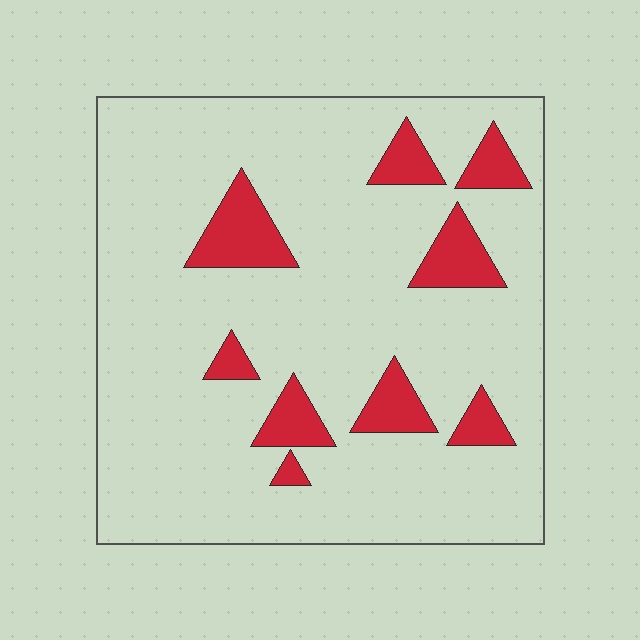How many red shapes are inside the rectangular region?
9.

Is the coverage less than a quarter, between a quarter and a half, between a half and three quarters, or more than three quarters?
Less than a quarter.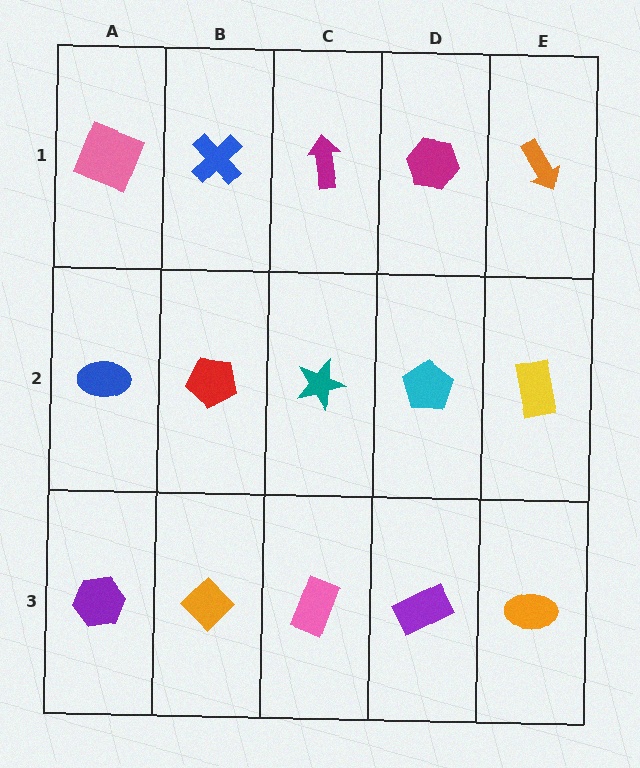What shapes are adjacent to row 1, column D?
A cyan pentagon (row 2, column D), a magenta arrow (row 1, column C), an orange arrow (row 1, column E).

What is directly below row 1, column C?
A teal star.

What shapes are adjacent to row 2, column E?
An orange arrow (row 1, column E), an orange ellipse (row 3, column E), a cyan pentagon (row 2, column D).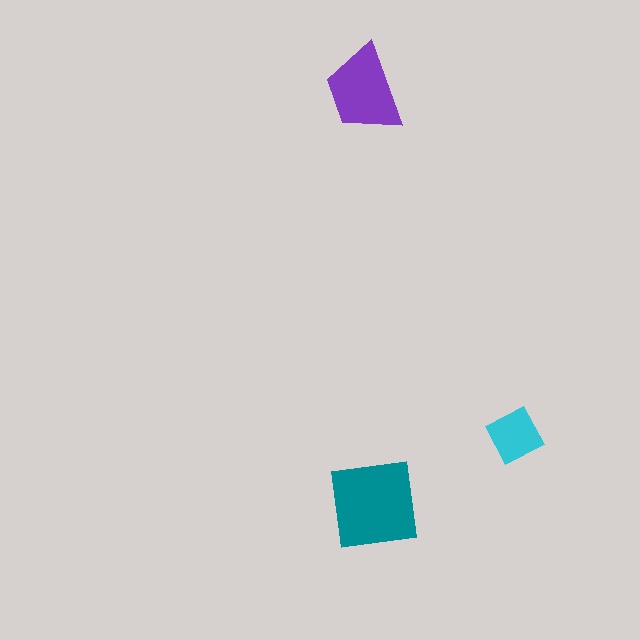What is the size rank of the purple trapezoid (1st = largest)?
2nd.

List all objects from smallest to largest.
The cyan square, the purple trapezoid, the teal square.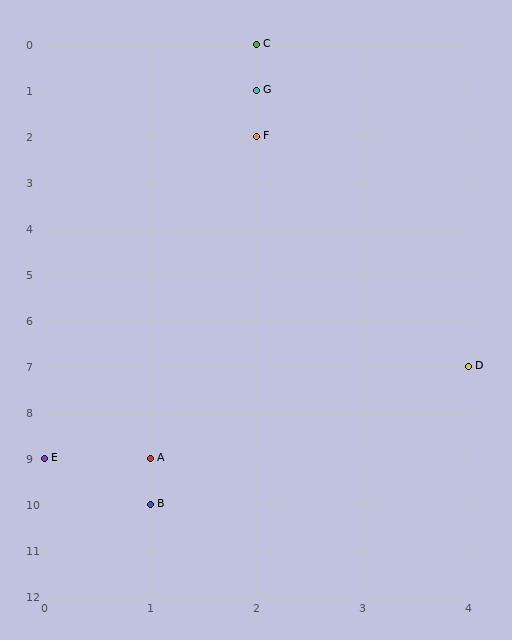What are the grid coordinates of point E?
Point E is at grid coordinates (0, 9).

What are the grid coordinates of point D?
Point D is at grid coordinates (4, 7).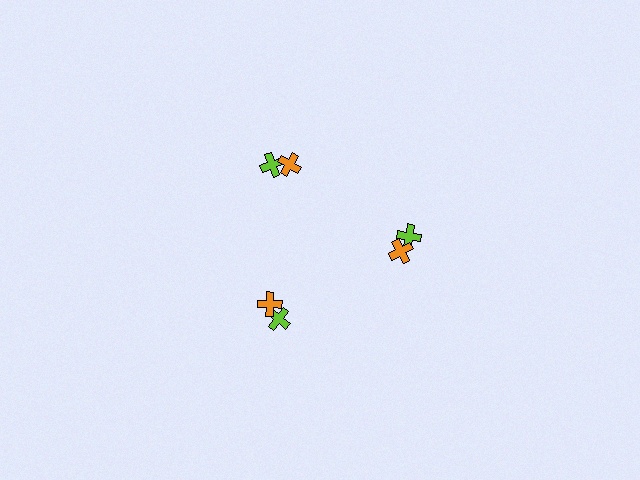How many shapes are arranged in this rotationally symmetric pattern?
There are 6 shapes, arranged in 3 groups of 2.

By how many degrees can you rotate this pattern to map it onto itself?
The pattern maps onto itself every 120 degrees of rotation.